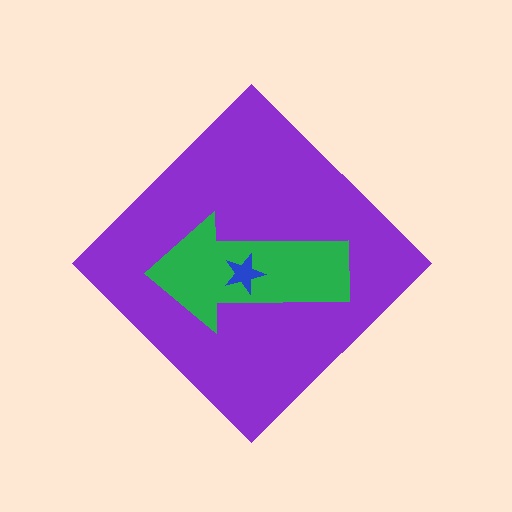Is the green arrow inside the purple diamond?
Yes.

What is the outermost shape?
The purple diamond.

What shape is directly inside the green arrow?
The blue star.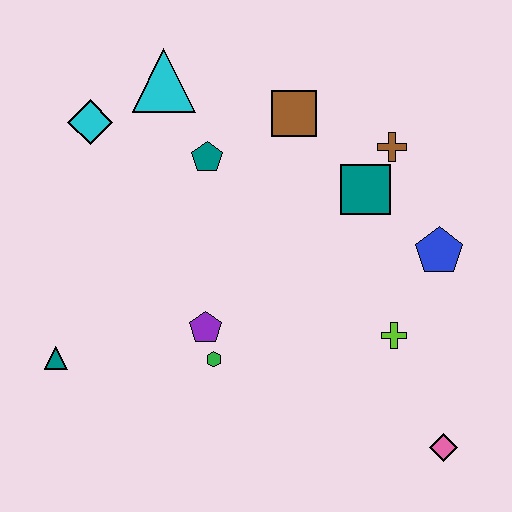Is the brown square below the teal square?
No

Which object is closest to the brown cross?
The teal square is closest to the brown cross.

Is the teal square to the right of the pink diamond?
No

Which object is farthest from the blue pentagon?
The teal triangle is farthest from the blue pentagon.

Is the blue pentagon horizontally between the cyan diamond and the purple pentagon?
No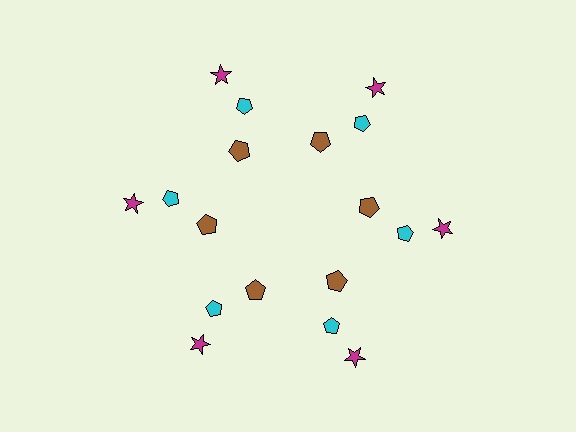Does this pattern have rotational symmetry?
Yes, this pattern has 6-fold rotational symmetry. It looks the same after rotating 60 degrees around the center.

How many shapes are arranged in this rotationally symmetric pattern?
There are 18 shapes, arranged in 6 groups of 3.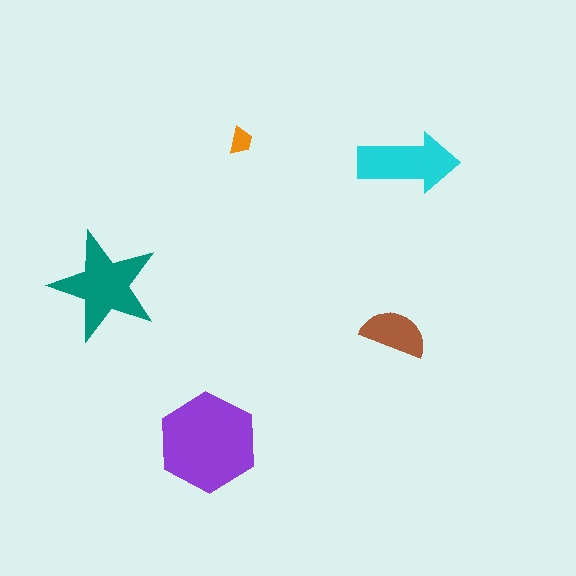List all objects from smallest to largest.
The orange trapezoid, the brown semicircle, the cyan arrow, the teal star, the purple hexagon.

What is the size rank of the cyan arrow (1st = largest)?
3rd.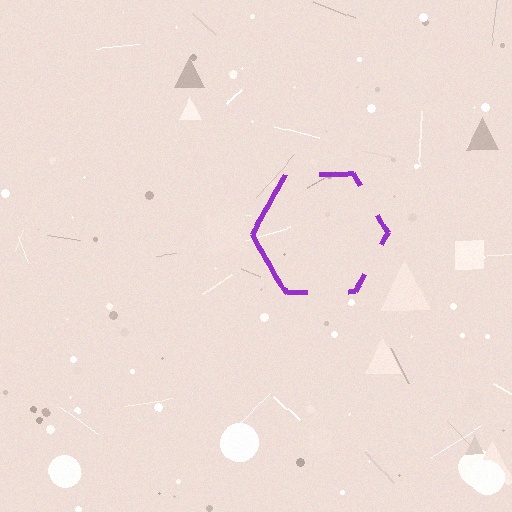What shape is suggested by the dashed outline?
The dashed outline suggests a hexagon.